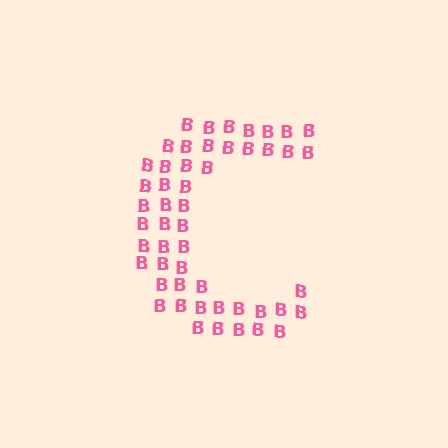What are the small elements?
The small elements are letter B's.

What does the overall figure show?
The overall figure shows the letter C.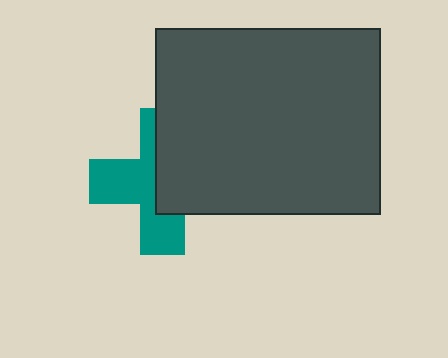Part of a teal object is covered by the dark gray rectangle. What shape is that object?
It is a cross.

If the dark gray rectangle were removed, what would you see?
You would see the complete teal cross.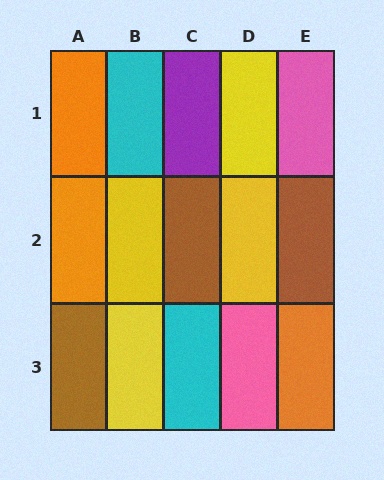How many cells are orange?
3 cells are orange.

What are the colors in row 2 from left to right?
Orange, yellow, brown, yellow, brown.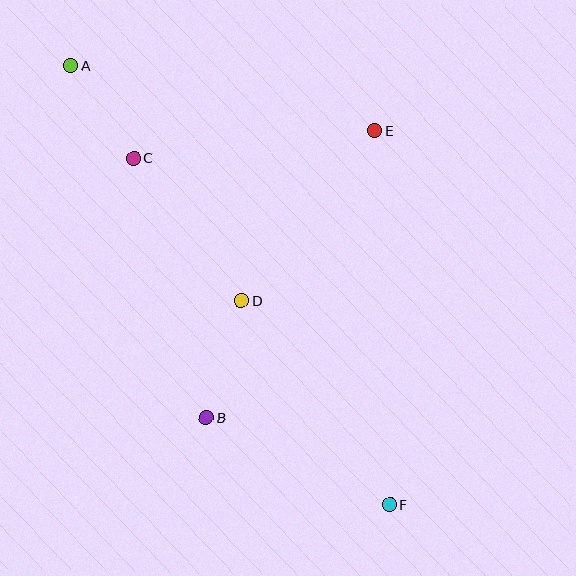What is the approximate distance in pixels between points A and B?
The distance between A and B is approximately 377 pixels.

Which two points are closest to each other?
Points A and C are closest to each other.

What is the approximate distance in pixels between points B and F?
The distance between B and F is approximately 203 pixels.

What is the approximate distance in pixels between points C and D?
The distance between C and D is approximately 179 pixels.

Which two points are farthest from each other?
Points A and F are farthest from each other.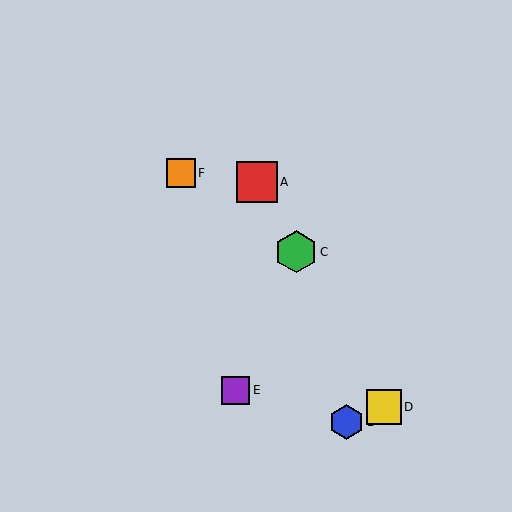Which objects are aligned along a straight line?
Objects A, C, D are aligned along a straight line.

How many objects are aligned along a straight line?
3 objects (A, C, D) are aligned along a straight line.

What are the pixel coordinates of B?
Object B is at (346, 422).